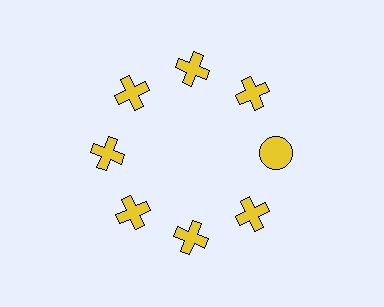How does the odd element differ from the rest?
It has a different shape: circle instead of cross.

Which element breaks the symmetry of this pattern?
The yellow circle at roughly the 3 o'clock position breaks the symmetry. All other shapes are yellow crosses.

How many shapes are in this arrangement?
There are 8 shapes arranged in a ring pattern.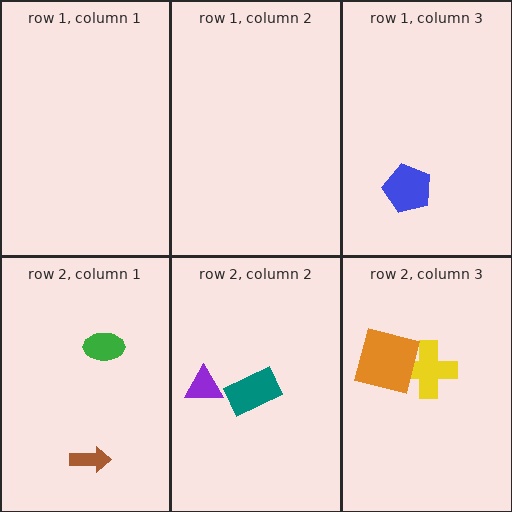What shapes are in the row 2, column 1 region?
The green ellipse, the brown arrow.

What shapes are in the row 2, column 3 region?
The yellow cross, the orange square.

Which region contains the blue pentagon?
The row 1, column 3 region.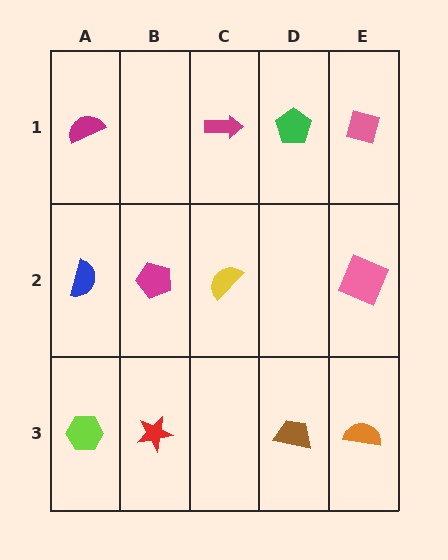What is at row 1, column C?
A magenta arrow.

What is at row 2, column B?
A magenta pentagon.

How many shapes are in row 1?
4 shapes.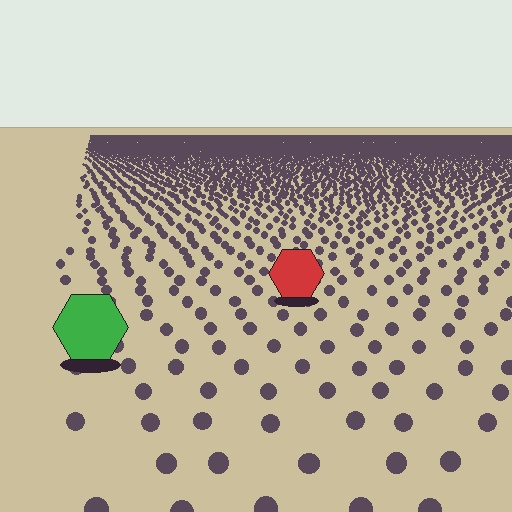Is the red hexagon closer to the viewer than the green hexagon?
No. The green hexagon is closer — you can tell from the texture gradient: the ground texture is coarser near it.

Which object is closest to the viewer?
The green hexagon is closest. The texture marks near it are larger and more spread out.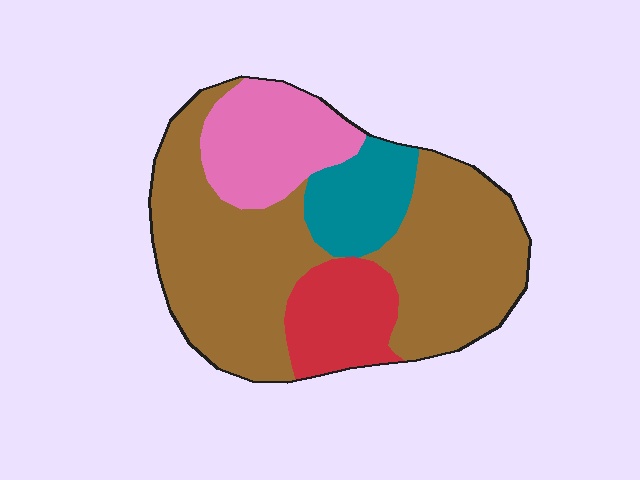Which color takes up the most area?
Brown, at roughly 60%.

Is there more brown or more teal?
Brown.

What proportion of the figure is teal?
Teal covers about 10% of the figure.